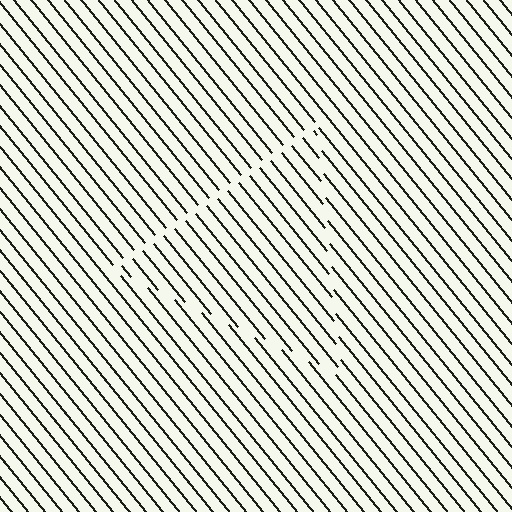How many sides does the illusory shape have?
3 sides — the line-ends trace a triangle.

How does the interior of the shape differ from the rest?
The interior of the shape contains the same grating, shifted by half a period — the contour is defined by the phase discontinuity where line-ends from the inner and outer gratings abut.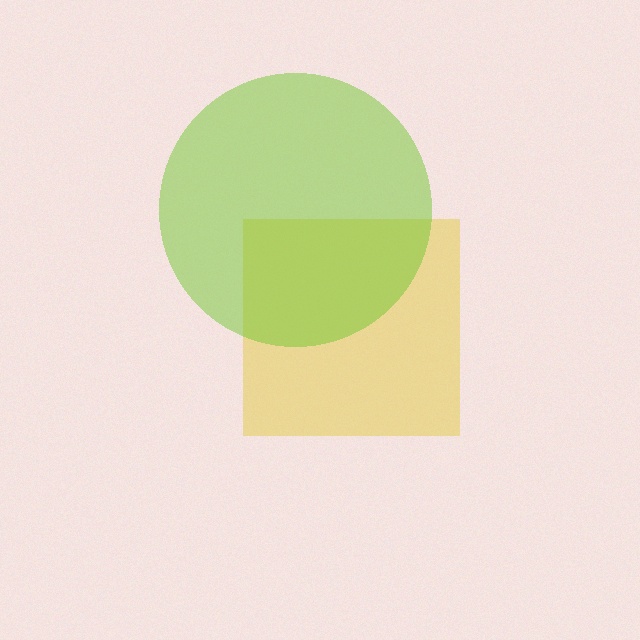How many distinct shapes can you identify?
There are 2 distinct shapes: a yellow square, a lime circle.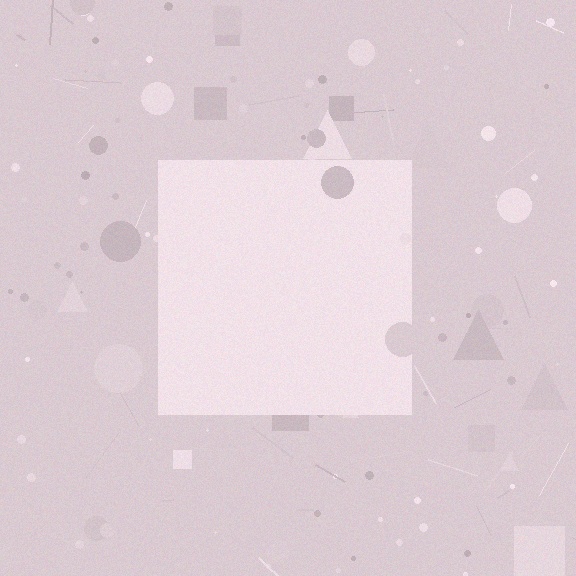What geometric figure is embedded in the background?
A square is embedded in the background.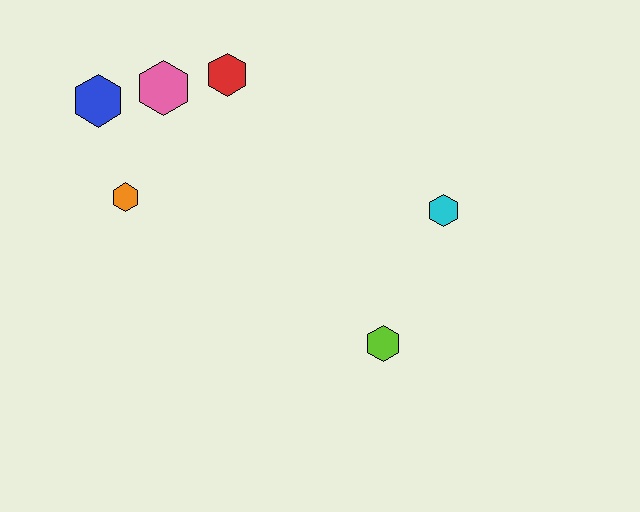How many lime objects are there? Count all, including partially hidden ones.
There is 1 lime object.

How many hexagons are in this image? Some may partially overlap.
There are 6 hexagons.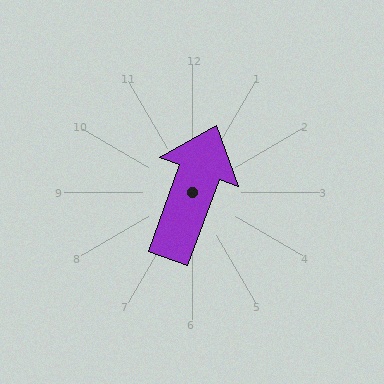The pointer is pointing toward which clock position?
Roughly 1 o'clock.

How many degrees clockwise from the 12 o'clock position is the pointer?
Approximately 20 degrees.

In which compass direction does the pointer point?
North.